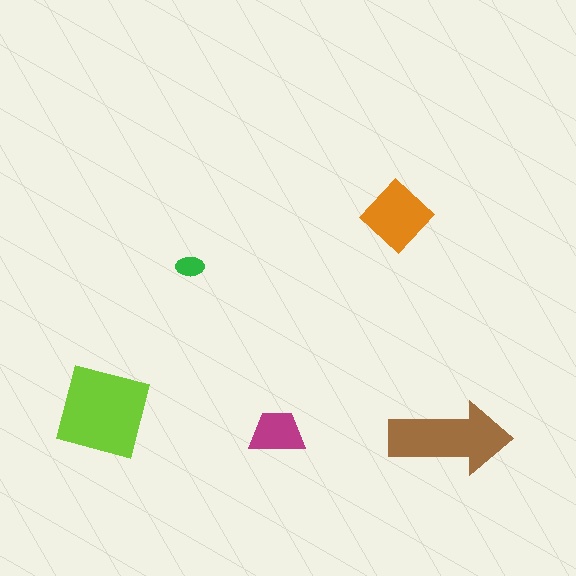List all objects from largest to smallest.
The lime square, the brown arrow, the orange diamond, the magenta trapezoid, the green ellipse.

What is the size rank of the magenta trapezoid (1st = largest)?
4th.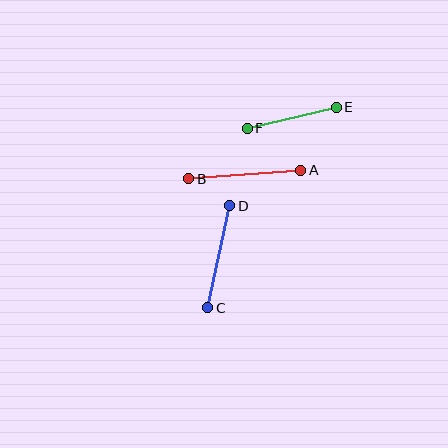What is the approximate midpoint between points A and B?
The midpoint is at approximately (245, 174) pixels.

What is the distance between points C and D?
The distance is approximately 104 pixels.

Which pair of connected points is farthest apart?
Points A and B are farthest apart.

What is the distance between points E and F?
The distance is approximately 91 pixels.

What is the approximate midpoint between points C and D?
The midpoint is at approximately (219, 257) pixels.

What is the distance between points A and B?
The distance is approximately 112 pixels.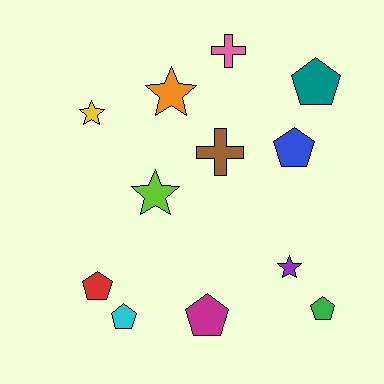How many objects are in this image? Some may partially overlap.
There are 12 objects.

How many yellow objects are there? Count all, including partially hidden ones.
There is 1 yellow object.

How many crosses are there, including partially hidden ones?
There are 2 crosses.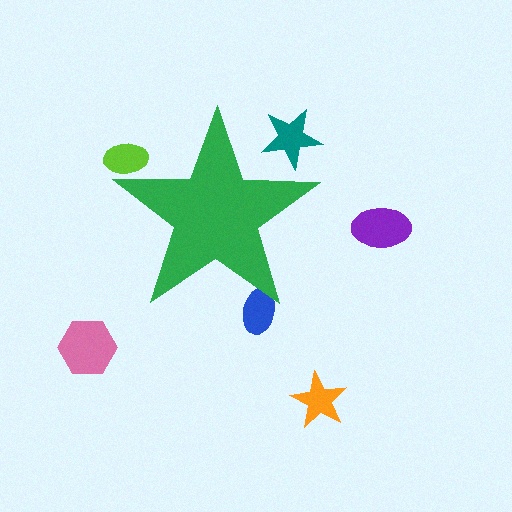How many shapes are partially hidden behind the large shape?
3 shapes are partially hidden.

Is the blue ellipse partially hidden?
Yes, the blue ellipse is partially hidden behind the green star.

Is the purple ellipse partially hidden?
No, the purple ellipse is fully visible.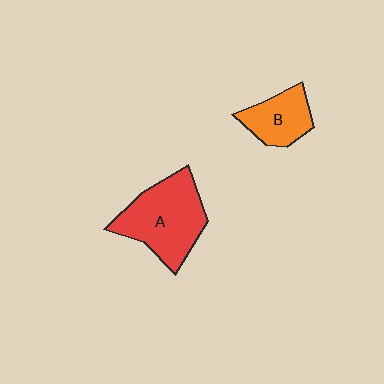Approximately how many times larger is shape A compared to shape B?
Approximately 1.9 times.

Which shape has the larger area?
Shape A (red).